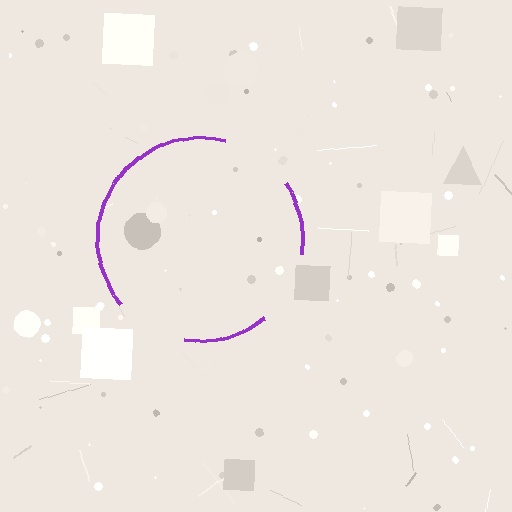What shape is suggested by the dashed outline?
The dashed outline suggests a circle.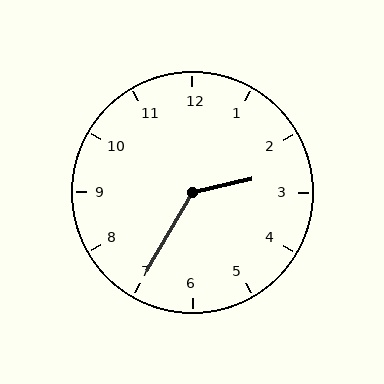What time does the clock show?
2:35.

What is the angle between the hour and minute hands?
Approximately 132 degrees.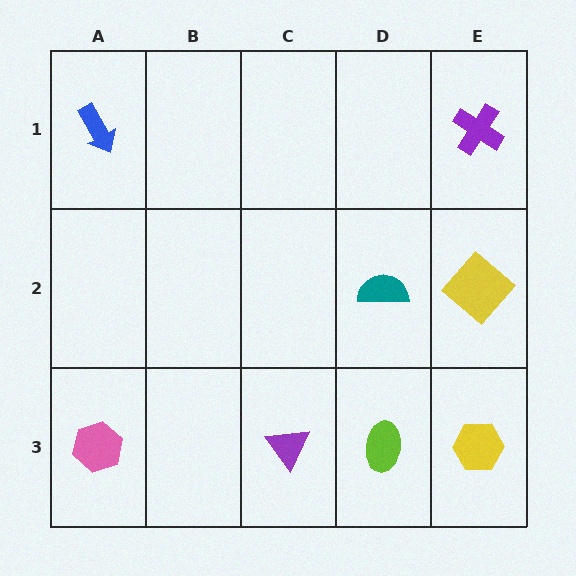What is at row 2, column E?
A yellow diamond.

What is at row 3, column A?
A pink hexagon.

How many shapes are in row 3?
4 shapes.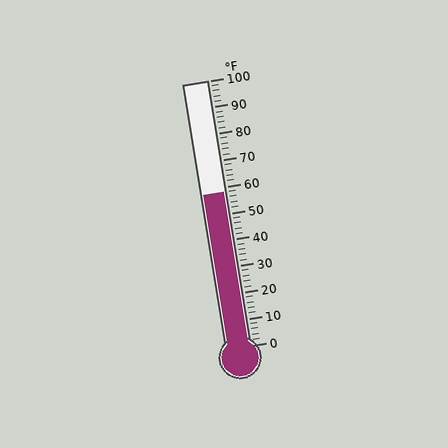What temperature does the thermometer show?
The thermometer shows approximately 58°F.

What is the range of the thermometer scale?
The thermometer scale ranges from 0°F to 100°F.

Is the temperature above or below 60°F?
The temperature is below 60°F.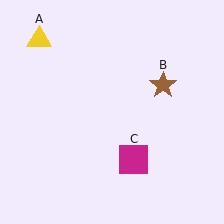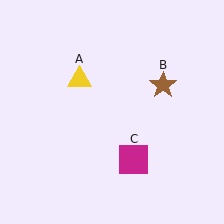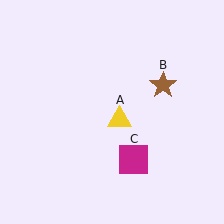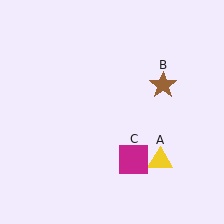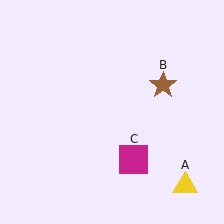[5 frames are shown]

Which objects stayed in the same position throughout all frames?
Brown star (object B) and magenta square (object C) remained stationary.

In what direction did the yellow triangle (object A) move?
The yellow triangle (object A) moved down and to the right.